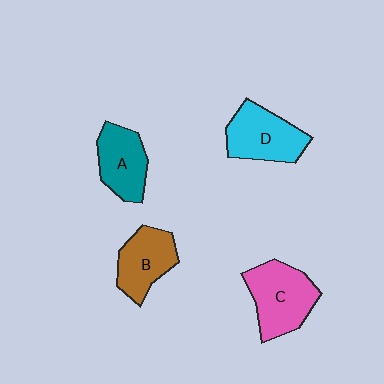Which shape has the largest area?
Shape C (pink).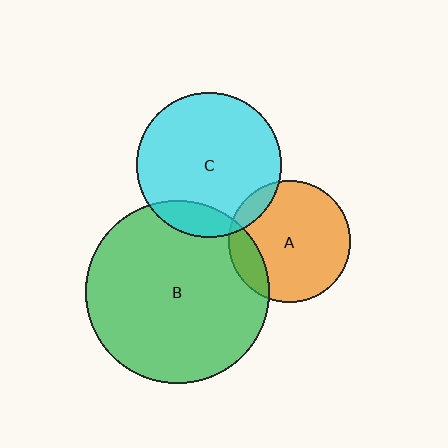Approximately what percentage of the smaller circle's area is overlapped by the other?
Approximately 15%.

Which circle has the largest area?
Circle B (green).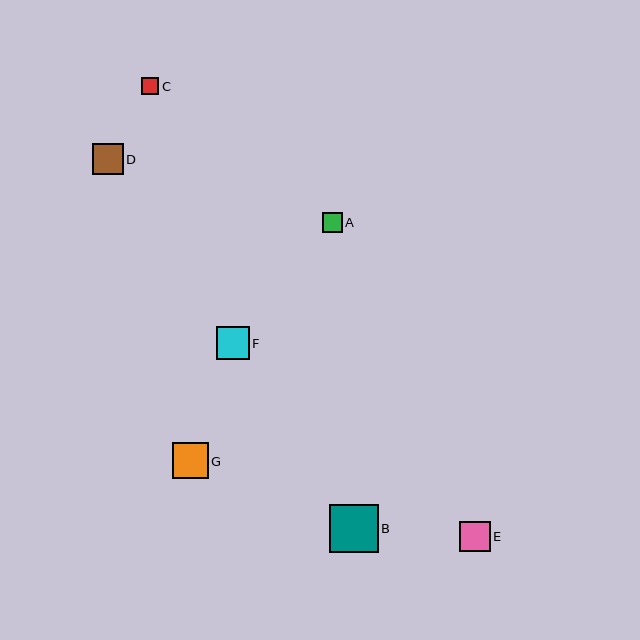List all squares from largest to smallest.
From largest to smallest: B, G, F, E, D, A, C.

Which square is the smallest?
Square C is the smallest with a size of approximately 17 pixels.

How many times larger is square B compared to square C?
Square B is approximately 2.8 times the size of square C.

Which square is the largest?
Square B is the largest with a size of approximately 48 pixels.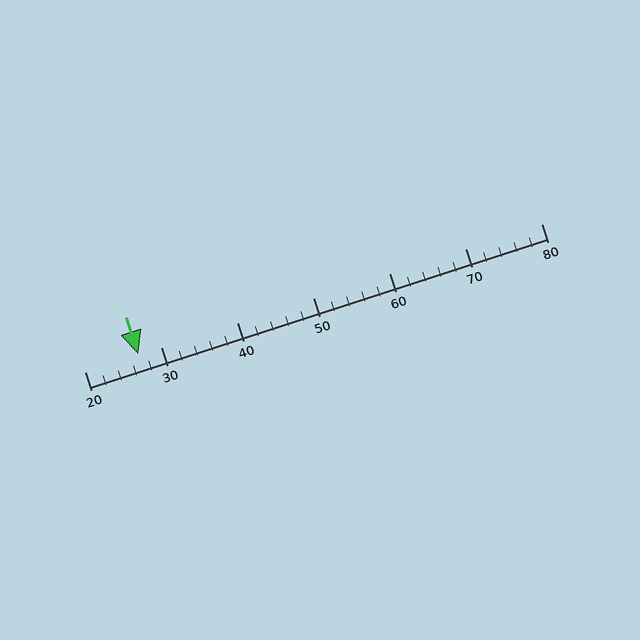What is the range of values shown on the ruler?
The ruler shows values from 20 to 80.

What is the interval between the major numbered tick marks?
The major tick marks are spaced 10 units apart.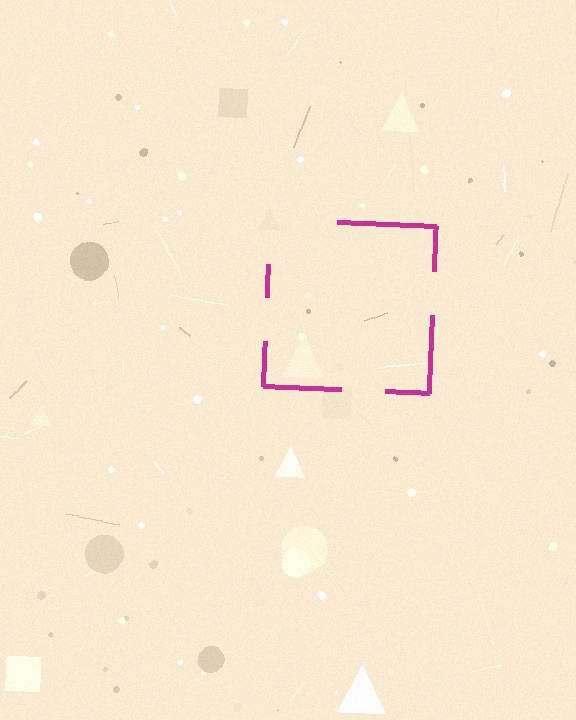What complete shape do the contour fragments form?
The contour fragments form a square.